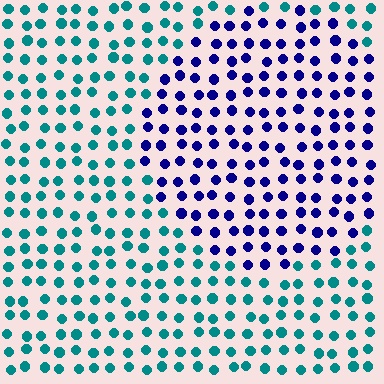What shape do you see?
I see a circle.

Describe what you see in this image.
The image is filled with small teal elements in a uniform arrangement. A circle-shaped region is visible where the elements are tinted to a slightly different hue, forming a subtle color boundary.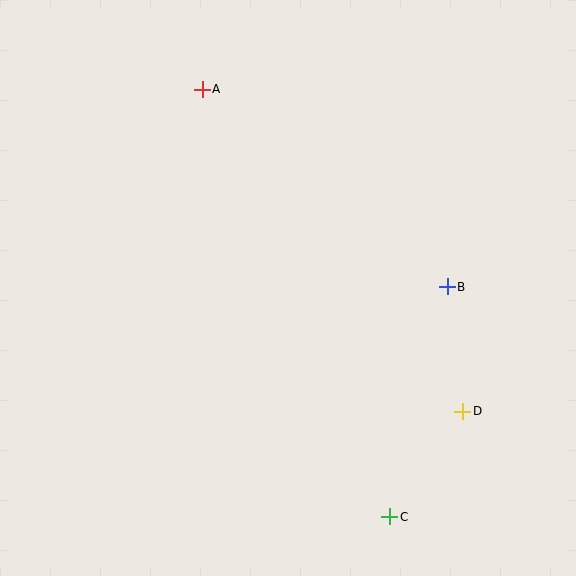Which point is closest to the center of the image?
Point B at (447, 287) is closest to the center.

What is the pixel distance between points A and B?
The distance between A and B is 315 pixels.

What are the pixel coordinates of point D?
Point D is at (463, 411).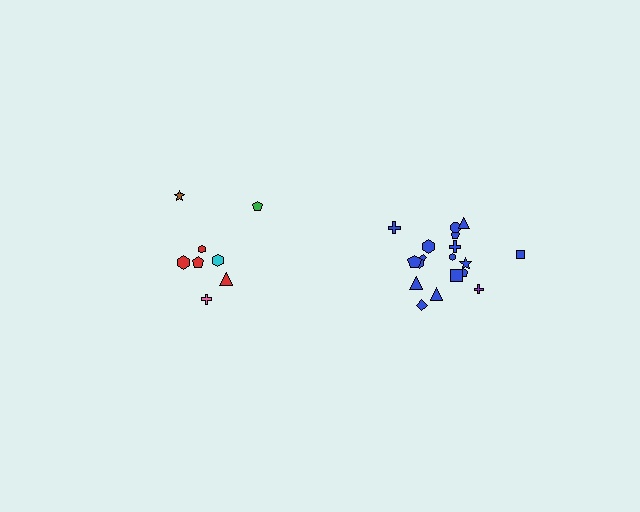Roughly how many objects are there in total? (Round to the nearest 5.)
Roughly 25 objects in total.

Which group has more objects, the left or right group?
The right group.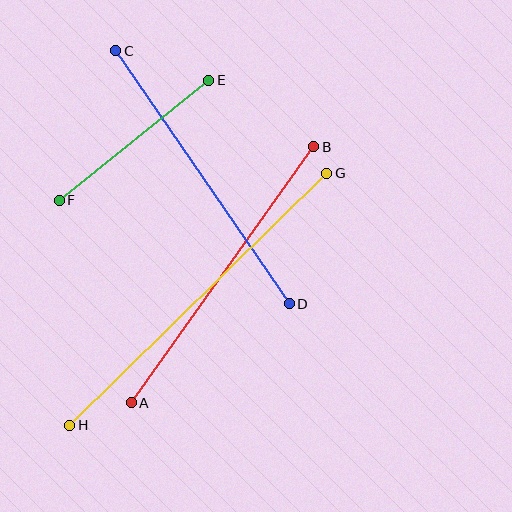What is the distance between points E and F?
The distance is approximately 191 pixels.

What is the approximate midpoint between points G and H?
The midpoint is at approximately (198, 299) pixels.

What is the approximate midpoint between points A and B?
The midpoint is at approximately (222, 275) pixels.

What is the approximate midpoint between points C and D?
The midpoint is at approximately (202, 177) pixels.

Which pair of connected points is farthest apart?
Points G and H are farthest apart.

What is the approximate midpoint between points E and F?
The midpoint is at approximately (134, 140) pixels.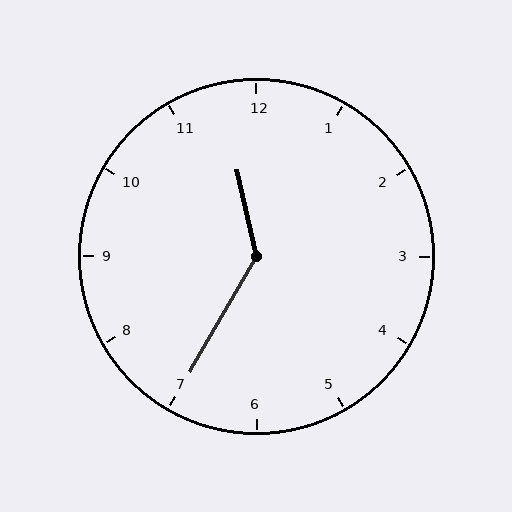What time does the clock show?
11:35.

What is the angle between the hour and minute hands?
Approximately 138 degrees.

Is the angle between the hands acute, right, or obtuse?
It is obtuse.